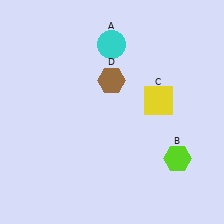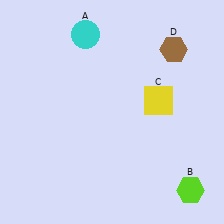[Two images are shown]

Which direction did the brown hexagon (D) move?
The brown hexagon (D) moved right.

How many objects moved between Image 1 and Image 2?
3 objects moved between the two images.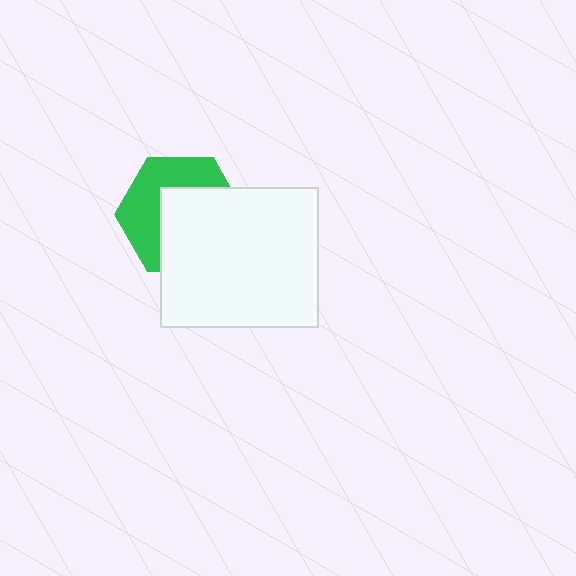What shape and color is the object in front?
The object in front is a white rectangle.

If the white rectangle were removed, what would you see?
You would see the complete green hexagon.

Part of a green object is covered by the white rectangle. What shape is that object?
It is a hexagon.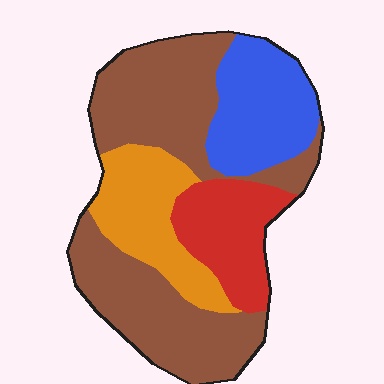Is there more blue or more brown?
Brown.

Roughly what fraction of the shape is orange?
Orange takes up about one sixth (1/6) of the shape.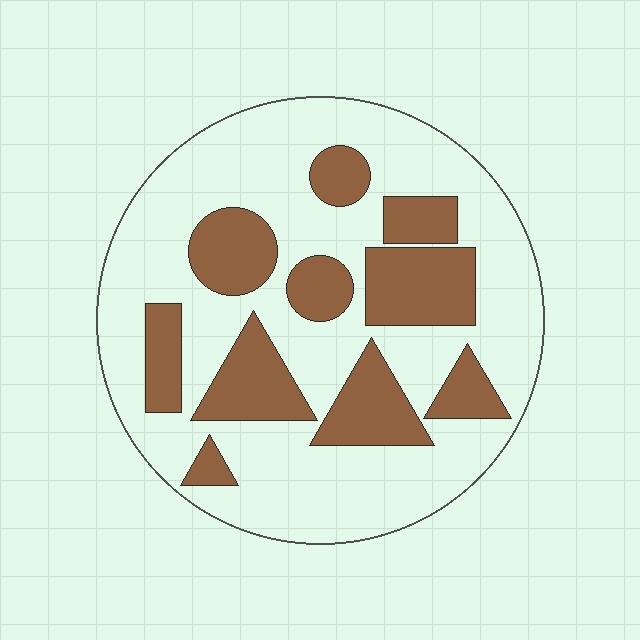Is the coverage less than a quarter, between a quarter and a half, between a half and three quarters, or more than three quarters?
Between a quarter and a half.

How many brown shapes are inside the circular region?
10.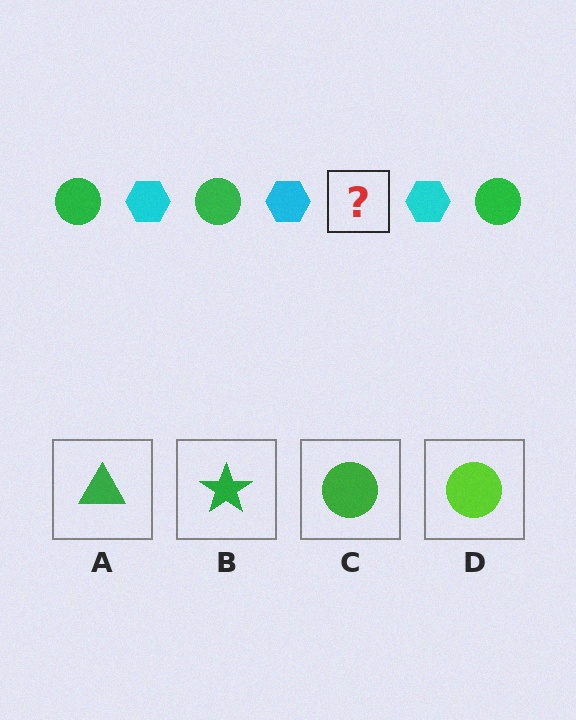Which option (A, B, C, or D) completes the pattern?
C.